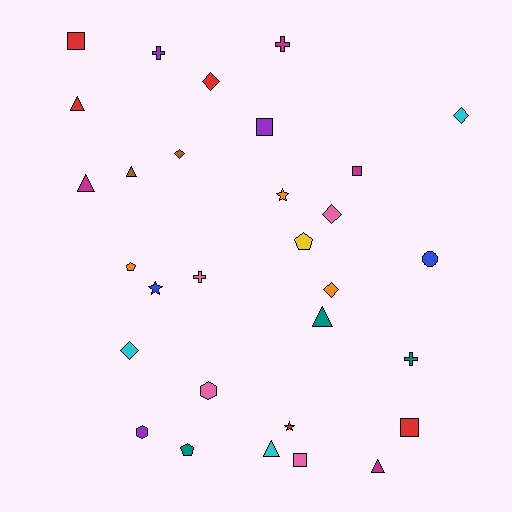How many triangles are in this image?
There are 6 triangles.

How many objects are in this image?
There are 30 objects.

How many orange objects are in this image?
There are 3 orange objects.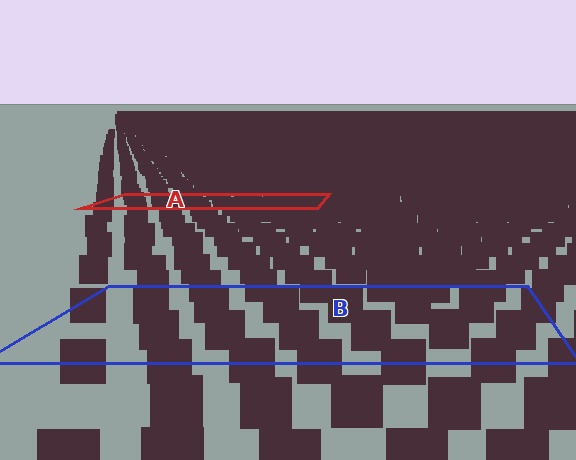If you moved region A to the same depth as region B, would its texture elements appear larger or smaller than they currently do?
They would appear larger. At a closer depth, the same texture elements are projected at a bigger on-screen size.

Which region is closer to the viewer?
Region B is closer. The texture elements there are larger and more spread out.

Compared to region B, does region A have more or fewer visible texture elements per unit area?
Region A has more texture elements per unit area — they are packed more densely because it is farther away.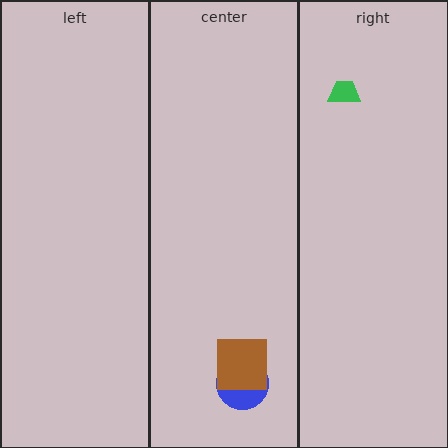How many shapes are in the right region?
1.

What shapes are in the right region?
The green trapezoid.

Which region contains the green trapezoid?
The right region.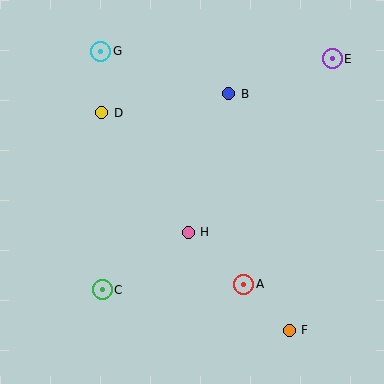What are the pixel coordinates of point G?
Point G is at (101, 51).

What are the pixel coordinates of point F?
Point F is at (289, 330).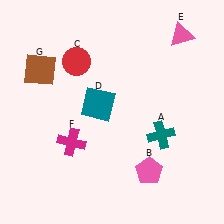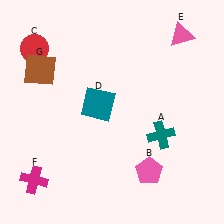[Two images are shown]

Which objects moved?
The objects that moved are: the red circle (C), the magenta cross (F).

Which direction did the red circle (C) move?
The red circle (C) moved left.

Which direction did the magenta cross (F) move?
The magenta cross (F) moved down.